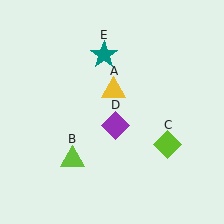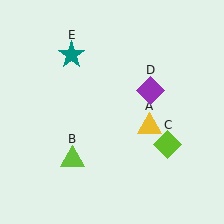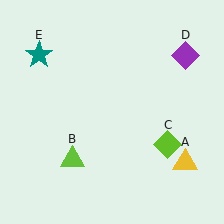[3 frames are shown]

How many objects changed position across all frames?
3 objects changed position: yellow triangle (object A), purple diamond (object D), teal star (object E).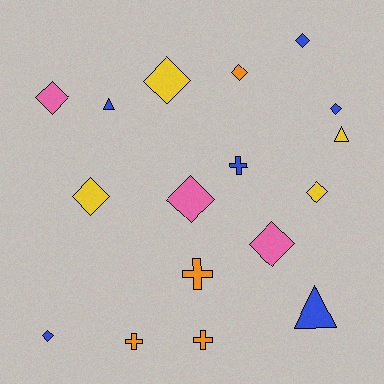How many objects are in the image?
There are 17 objects.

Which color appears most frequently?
Blue, with 6 objects.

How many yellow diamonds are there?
There are 3 yellow diamonds.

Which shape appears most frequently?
Diamond, with 10 objects.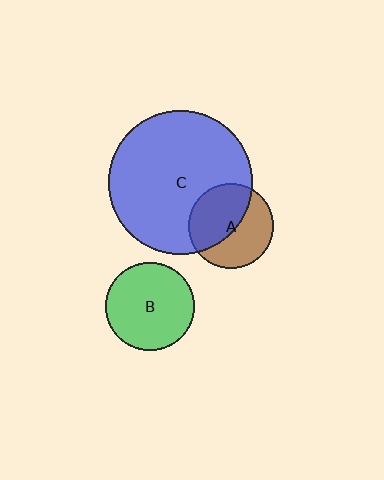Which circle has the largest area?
Circle C (blue).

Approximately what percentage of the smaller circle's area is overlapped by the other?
Approximately 50%.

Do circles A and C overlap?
Yes.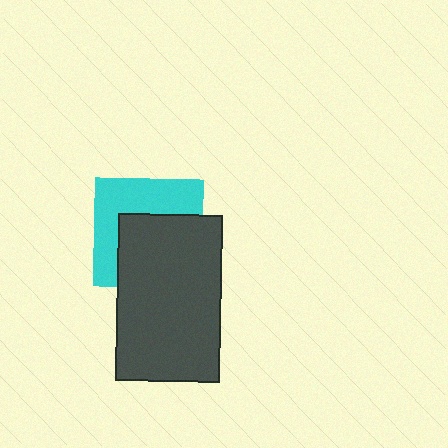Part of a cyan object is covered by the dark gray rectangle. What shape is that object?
It is a square.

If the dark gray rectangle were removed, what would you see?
You would see the complete cyan square.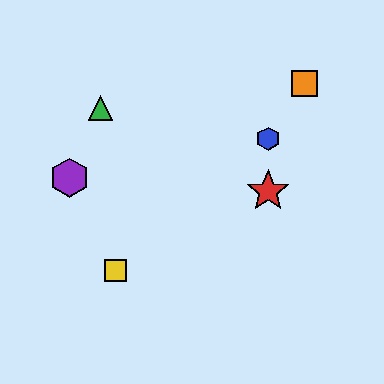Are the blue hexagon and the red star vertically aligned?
Yes, both are at x≈268.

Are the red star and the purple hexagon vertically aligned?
No, the red star is at x≈268 and the purple hexagon is at x≈69.